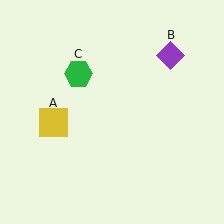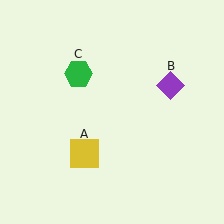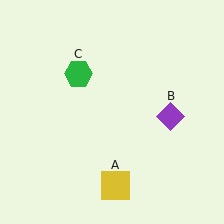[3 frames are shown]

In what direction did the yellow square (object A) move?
The yellow square (object A) moved down and to the right.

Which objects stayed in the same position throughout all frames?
Green hexagon (object C) remained stationary.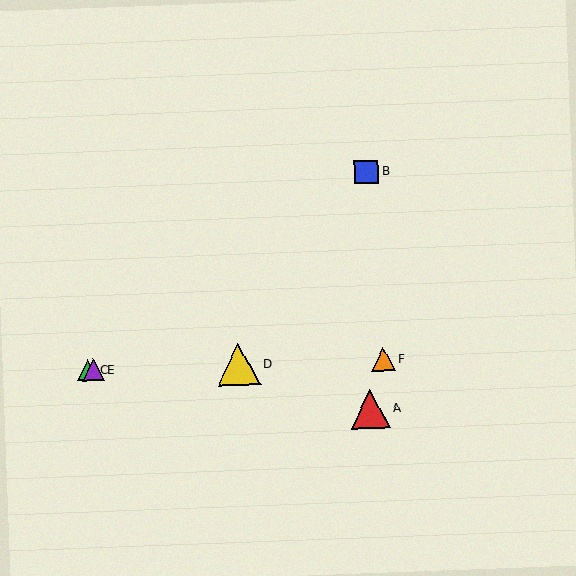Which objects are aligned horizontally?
Objects C, D, E, F are aligned horizontally.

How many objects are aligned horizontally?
4 objects (C, D, E, F) are aligned horizontally.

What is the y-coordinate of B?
Object B is at y≈172.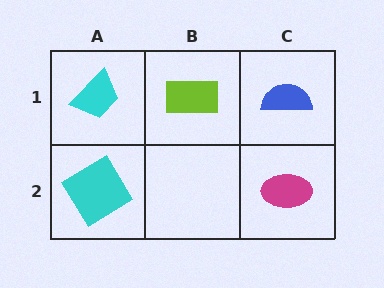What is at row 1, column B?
A lime rectangle.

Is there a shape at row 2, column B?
No, that cell is empty.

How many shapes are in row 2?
2 shapes.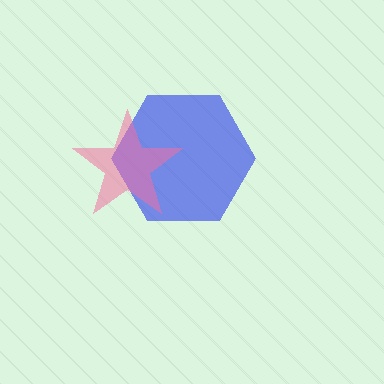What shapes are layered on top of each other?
The layered shapes are: a blue hexagon, a pink star.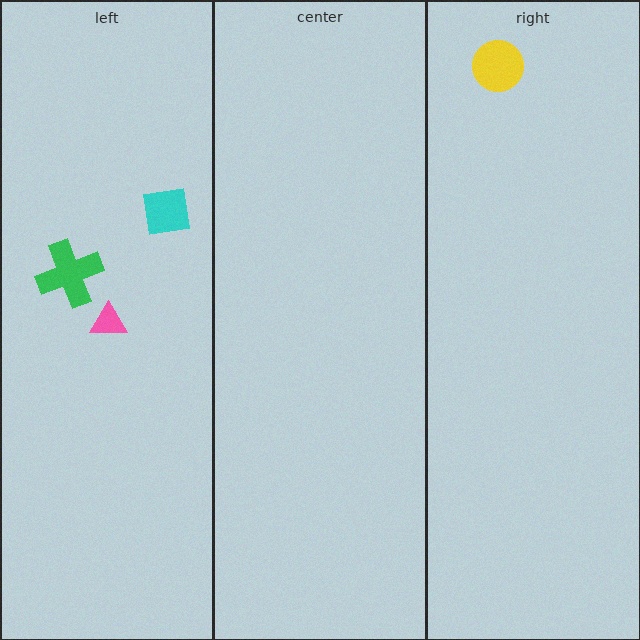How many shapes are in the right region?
1.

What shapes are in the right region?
The yellow circle.